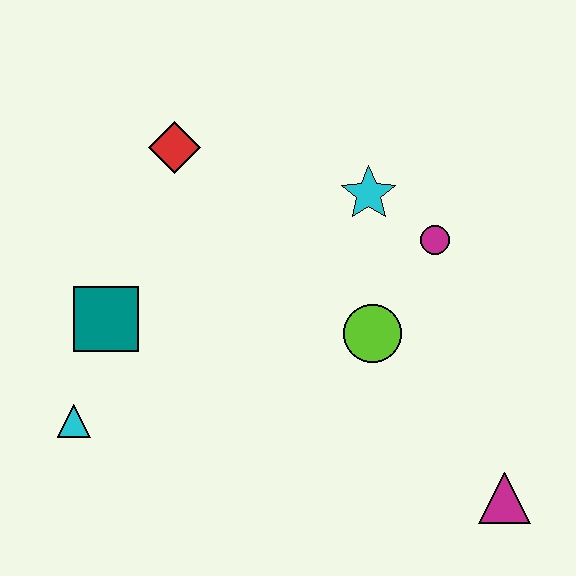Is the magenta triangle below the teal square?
Yes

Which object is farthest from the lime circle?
The cyan triangle is farthest from the lime circle.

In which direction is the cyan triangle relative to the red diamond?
The cyan triangle is below the red diamond.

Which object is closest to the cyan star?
The magenta circle is closest to the cyan star.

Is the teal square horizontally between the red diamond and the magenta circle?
No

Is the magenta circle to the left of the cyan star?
No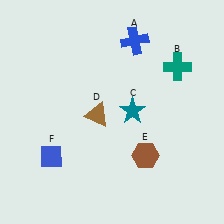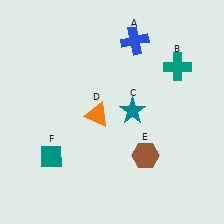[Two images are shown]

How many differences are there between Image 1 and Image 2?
There are 2 differences between the two images.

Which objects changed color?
D changed from brown to orange. F changed from blue to teal.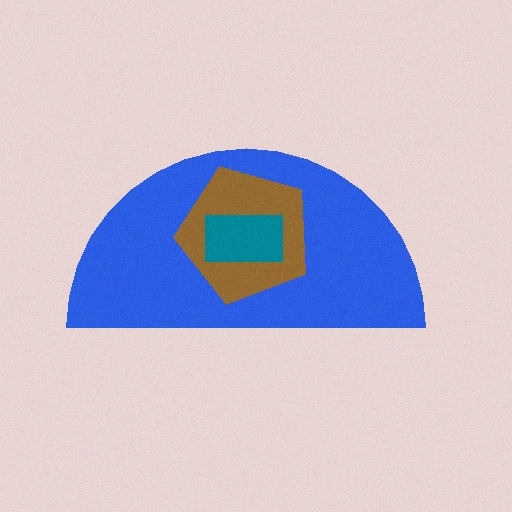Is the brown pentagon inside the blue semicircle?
Yes.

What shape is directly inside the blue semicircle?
The brown pentagon.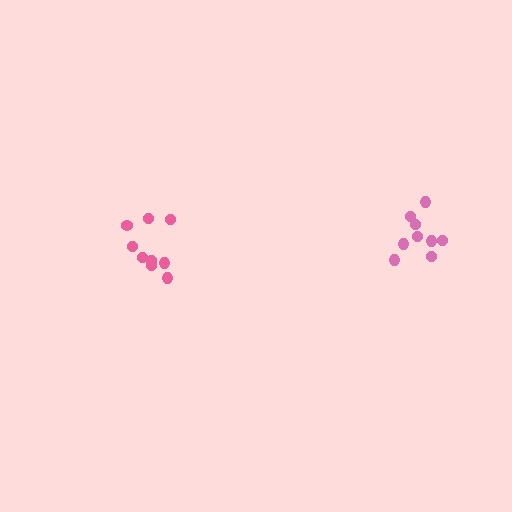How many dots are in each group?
Group 1: 9 dots, Group 2: 9 dots (18 total).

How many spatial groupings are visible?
There are 2 spatial groupings.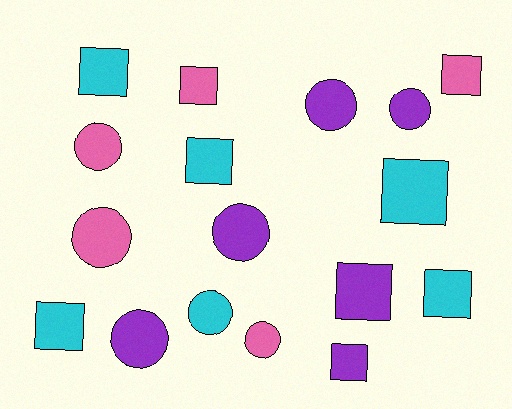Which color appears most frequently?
Cyan, with 6 objects.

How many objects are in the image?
There are 17 objects.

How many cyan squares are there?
There are 5 cyan squares.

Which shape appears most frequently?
Square, with 9 objects.